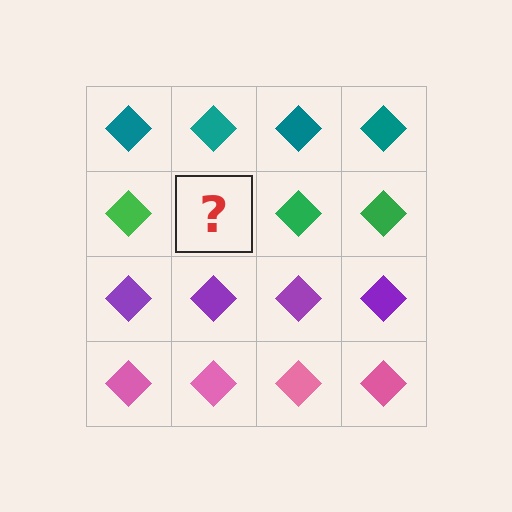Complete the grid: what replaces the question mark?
The question mark should be replaced with a green diamond.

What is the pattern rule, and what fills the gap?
The rule is that each row has a consistent color. The gap should be filled with a green diamond.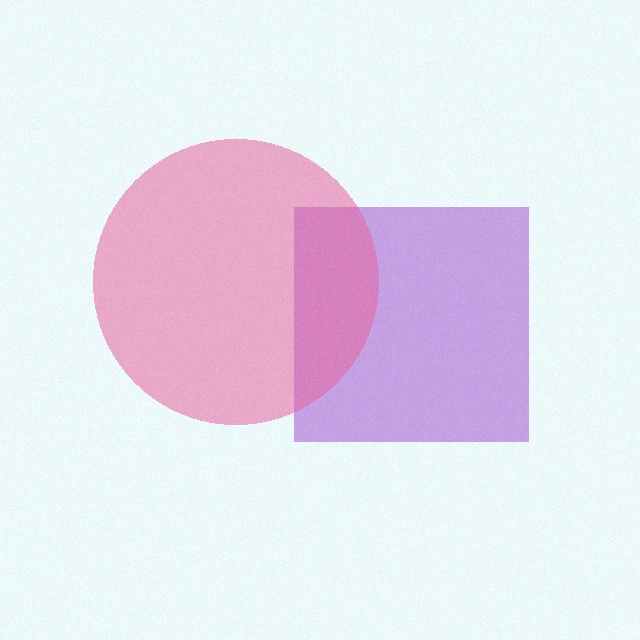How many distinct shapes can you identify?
There are 2 distinct shapes: a purple square, a pink circle.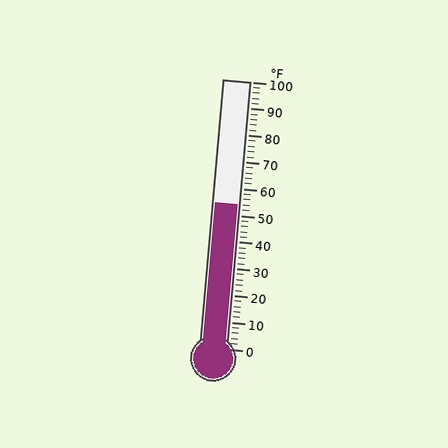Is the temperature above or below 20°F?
The temperature is above 20°F.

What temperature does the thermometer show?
The thermometer shows approximately 54°F.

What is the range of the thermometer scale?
The thermometer scale ranges from 0°F to 100°F.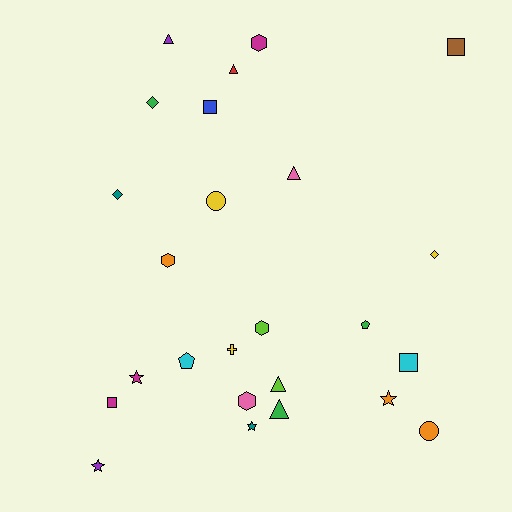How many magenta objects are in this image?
There are 3 magenta objects.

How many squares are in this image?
There are 4 squares.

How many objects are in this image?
There are 25 objects.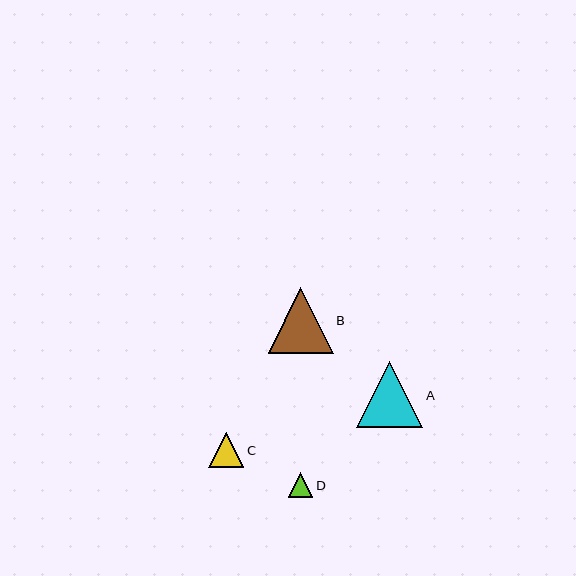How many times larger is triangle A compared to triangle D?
Triangle A is approximately 2.7 times the size of triangle D.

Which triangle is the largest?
Triangle A is the largest with a size of approximately 66 pixels.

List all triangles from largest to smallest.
From largest to smallest: A, B, C, D.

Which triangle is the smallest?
Triangle D is the smallest with a size of approximately 25 pixels.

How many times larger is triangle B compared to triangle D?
Triangle B is approximately 2.6 times the size of triangle D.